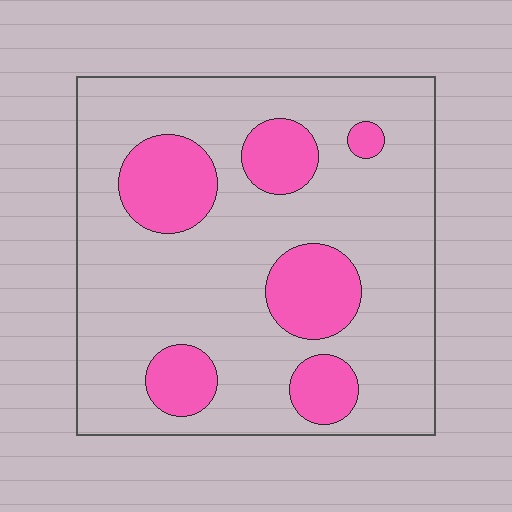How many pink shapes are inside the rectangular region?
6.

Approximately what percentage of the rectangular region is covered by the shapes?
Approximately 20%.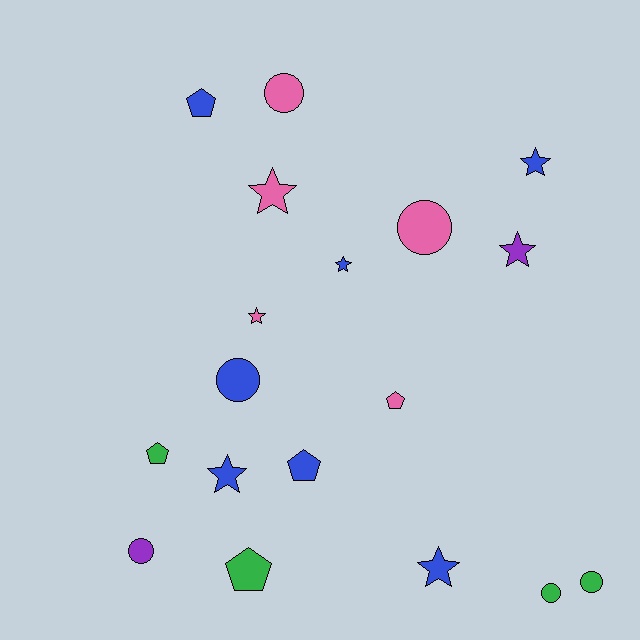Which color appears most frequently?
Blue, with 7 objects.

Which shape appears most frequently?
Star, with 7 objects.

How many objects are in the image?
There are 18 objects.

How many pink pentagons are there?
There is 1 pink pentagon.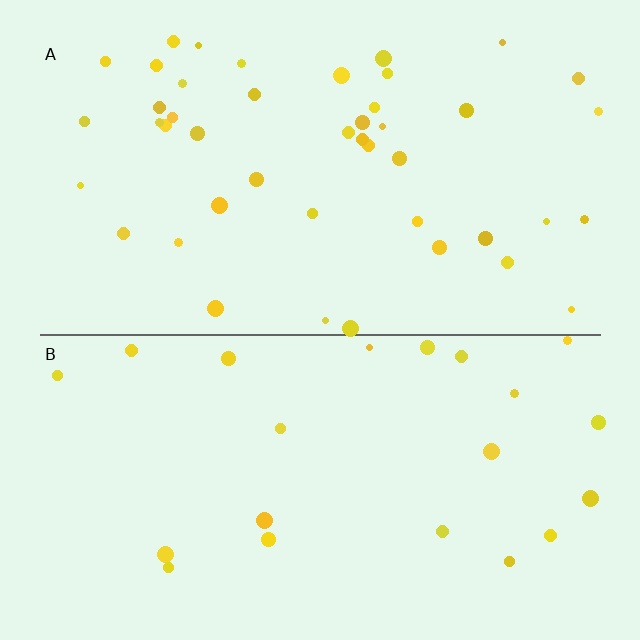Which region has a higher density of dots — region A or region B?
A (the top).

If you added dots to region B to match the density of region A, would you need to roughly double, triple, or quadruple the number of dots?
Approximately double.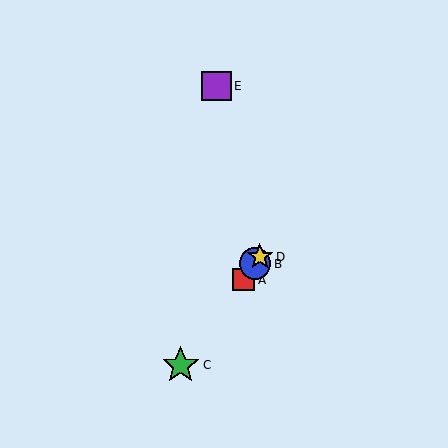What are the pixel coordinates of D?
Object D is at (260, 257).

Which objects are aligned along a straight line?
Objects A, B, C, D are aligned along a straight line.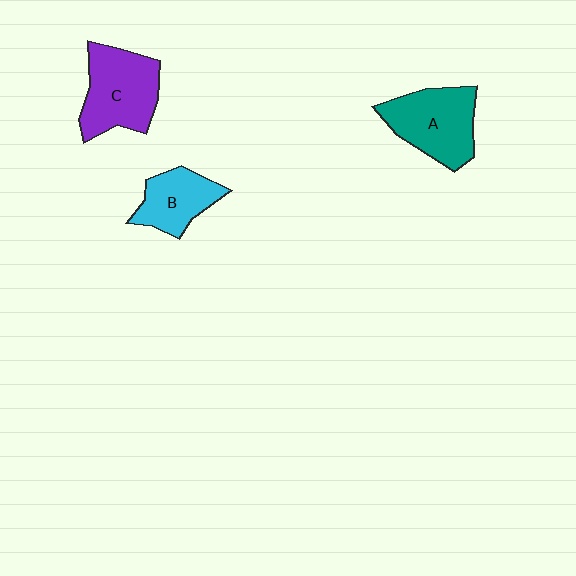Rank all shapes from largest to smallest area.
From largest to smallest: C (purple), A (teal), B (cyan).